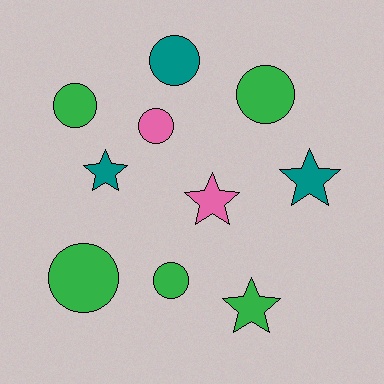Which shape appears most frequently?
Circle, with 6 objects.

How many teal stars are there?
There are 2 teal stars.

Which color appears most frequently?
Green, with 5 objects.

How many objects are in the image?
There are 10 objects.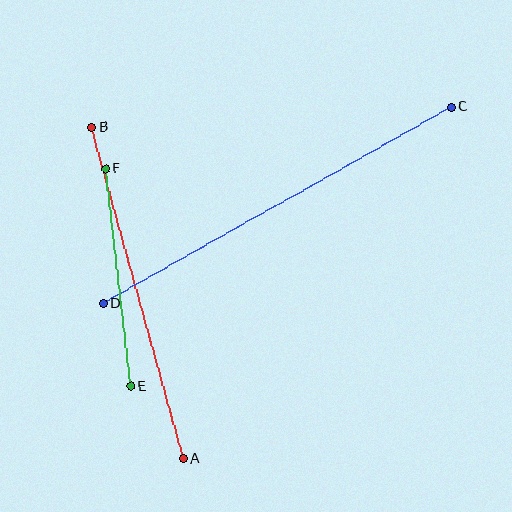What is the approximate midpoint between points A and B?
The midpoint is at approximately (138, 293) pixels.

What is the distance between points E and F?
The distance is approximately 219 pixels.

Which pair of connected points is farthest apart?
Points C and D are farthest apart.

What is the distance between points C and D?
The distance is approximately 399 pixels.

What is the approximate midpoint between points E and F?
The midpoint is at approximately (118, 278) pixels.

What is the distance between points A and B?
The distance is approximately 343 pixels.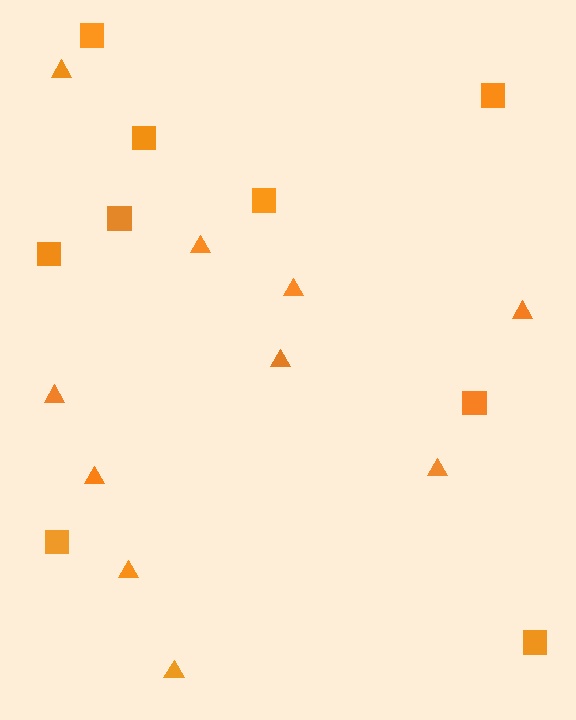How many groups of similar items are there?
There are 2 groups: one group of squares (9) and one group of triangles (10).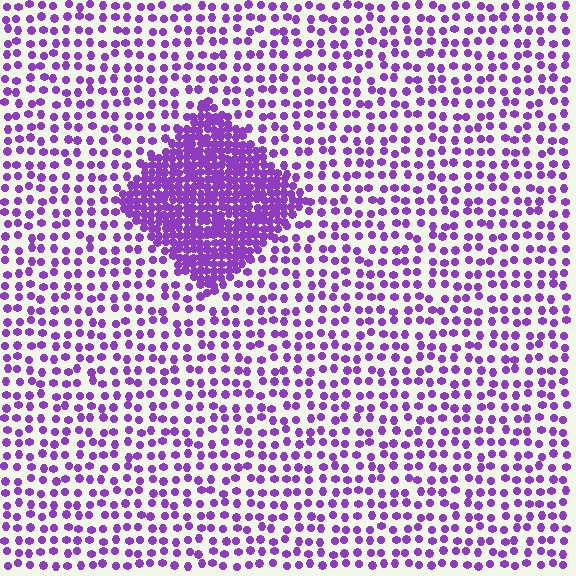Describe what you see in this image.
The image contains small purple elements arranged at two different densities. A diamond-shaped region is visible where the elements are more densely packed than the surrounding area.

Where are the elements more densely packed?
The elements are more densely packed inside the diamond boundary.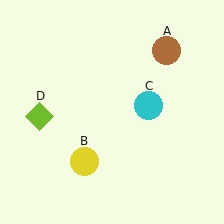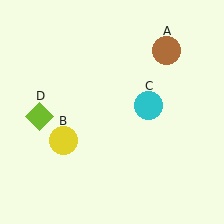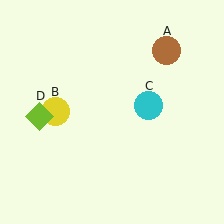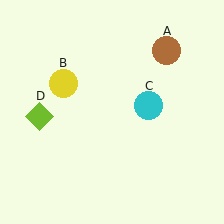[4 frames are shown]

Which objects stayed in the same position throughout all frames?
Brown circle (object A) and cyan circle (object C) and lime diamond (object D) remained stationary.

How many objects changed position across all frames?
1 object changed position: yellow circle (object B).